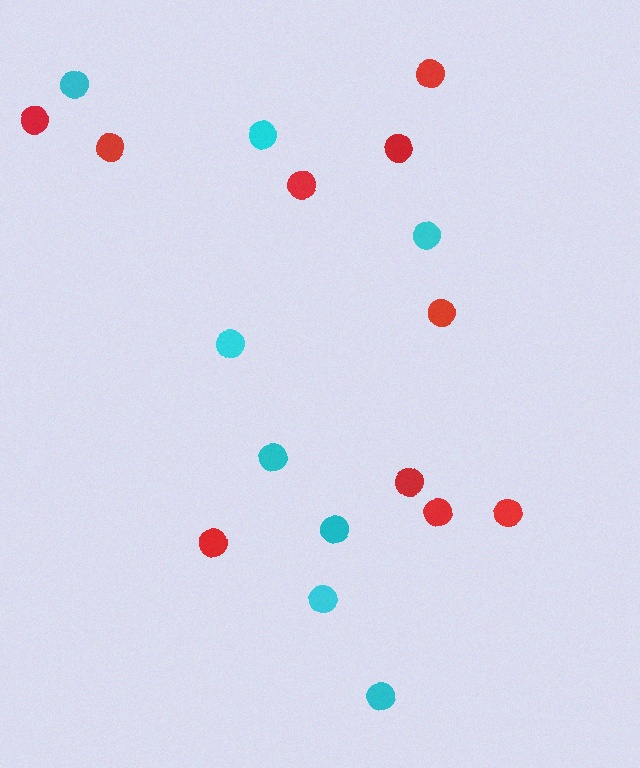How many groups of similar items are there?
There are 2 groups: one group of red circles (10) and one group of cyan circles (8).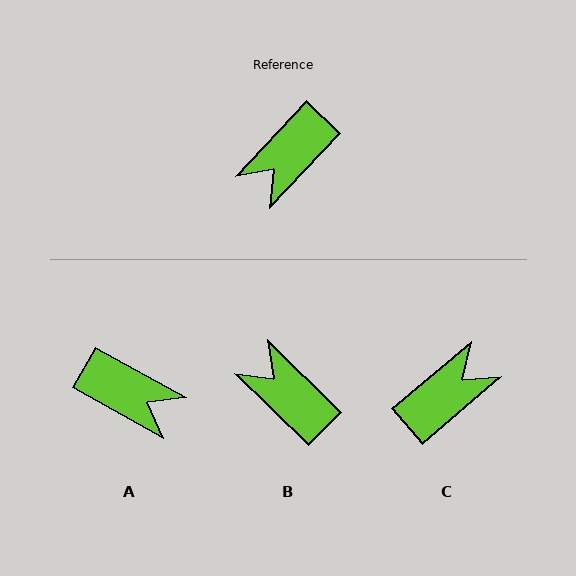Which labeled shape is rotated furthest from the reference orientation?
C, about 174 degrees away.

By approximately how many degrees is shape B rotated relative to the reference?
Approximately 91 degrees clockwise.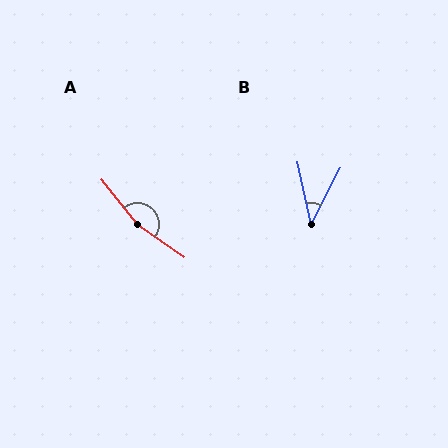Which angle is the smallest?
B, at approximately 40 degrees.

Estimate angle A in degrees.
Approximately 163 degrees.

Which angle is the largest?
A, at approximately 163 degrees.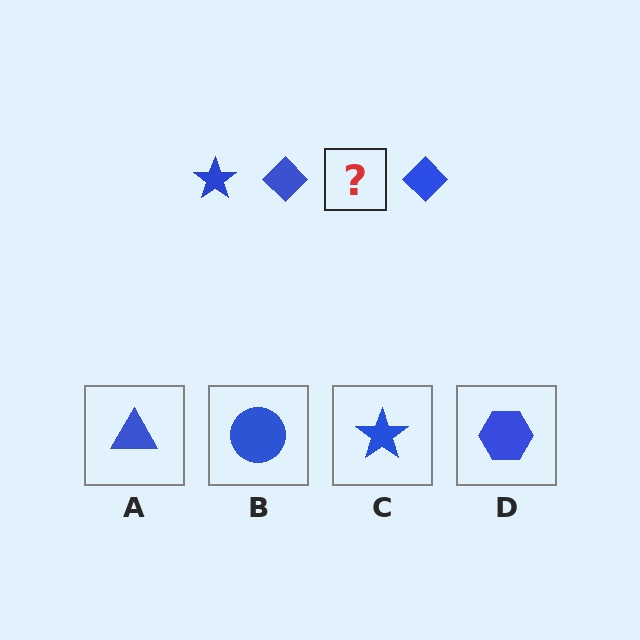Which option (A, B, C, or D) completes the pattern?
C.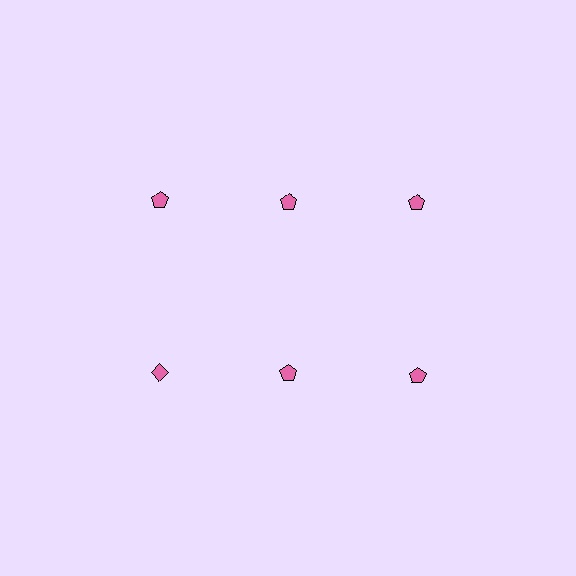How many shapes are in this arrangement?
There are 6 shapes arranged in a grid pattern.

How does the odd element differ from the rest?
It has a different shape: diamond instead of pentagon.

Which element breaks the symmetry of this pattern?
The pink diamond in the second row, leftmost column breaks the symmetry. All other shapes are pink pentagons.